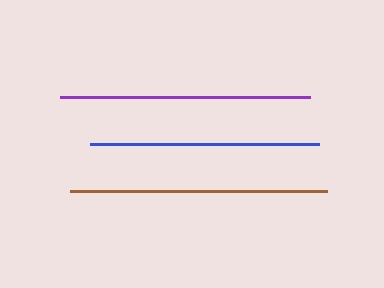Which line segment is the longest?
The brown line is the longest at approximately 257 pixels.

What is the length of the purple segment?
The purple segment is approximately 250 pixels long.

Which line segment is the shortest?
The blue line is the shortest at approximately 228 pixels.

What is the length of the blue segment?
The blue segment is approximately 228 pixels long.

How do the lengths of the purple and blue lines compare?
The purple and blue lines are approximately the same length.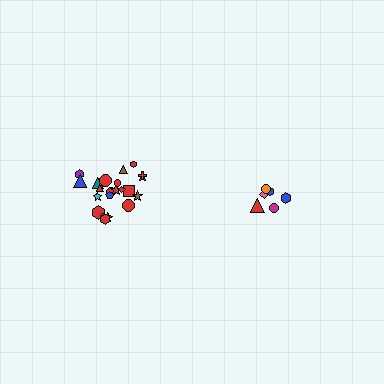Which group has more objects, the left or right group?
The left group.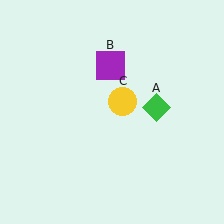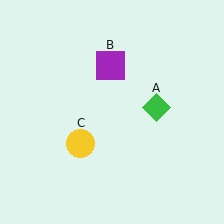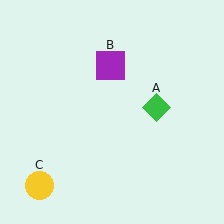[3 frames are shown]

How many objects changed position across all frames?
1 object changed position: yellow circle (object C).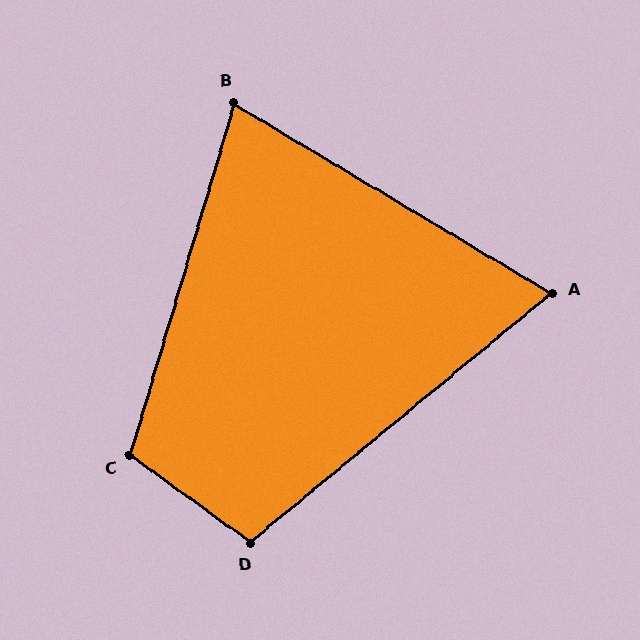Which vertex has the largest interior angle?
C, at approximately 109 degrees.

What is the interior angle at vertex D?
Approximately 104 degrees (obtuse).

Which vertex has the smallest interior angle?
A, at approximately 71 degrees.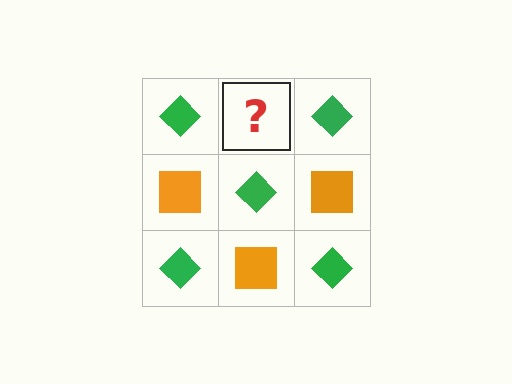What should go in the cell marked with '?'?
The missing cell should contain an orange square.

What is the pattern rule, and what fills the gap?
The rule is that it alternates green diamond and orange square in a checkerboard pattern. The gap should be filled with an orange square.